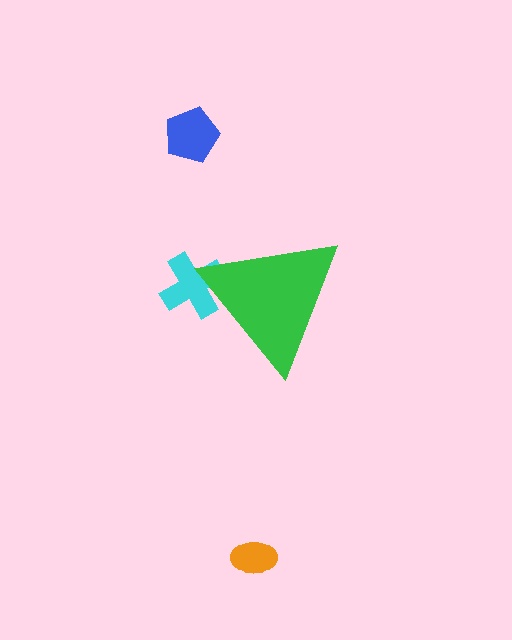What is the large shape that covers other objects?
A green triangle.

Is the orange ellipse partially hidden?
No, the orange ellipse is fully visible.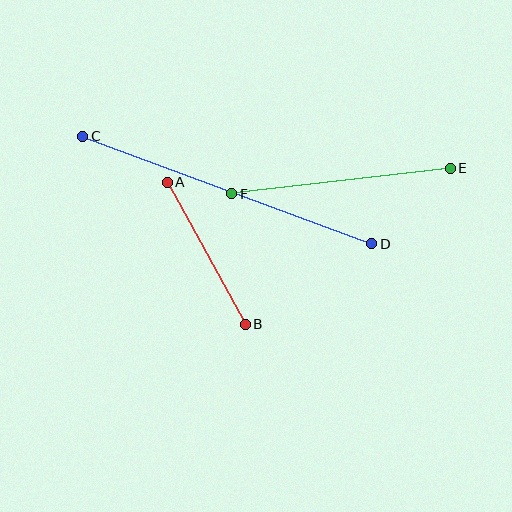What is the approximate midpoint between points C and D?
The midpoint is at approximately (227, 190) pixels.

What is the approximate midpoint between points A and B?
The midpoint is at approximately (206, 253) pixels.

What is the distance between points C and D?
The distance is approximately 308 pixels.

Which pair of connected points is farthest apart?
Points C and D are farthest apart.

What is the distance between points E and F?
The distance is approximately 220 pixels.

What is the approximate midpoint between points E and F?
The midpoint is at approximately (341, 181) pixels.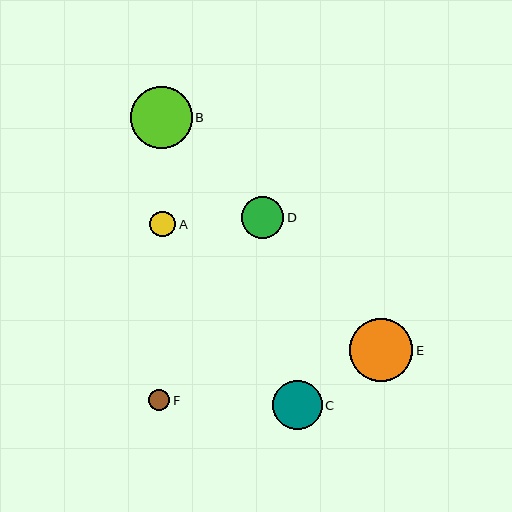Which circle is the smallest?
Circle F is the smallest with a size of approximately 21 pixels.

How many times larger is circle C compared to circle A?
Circle C is approximately 1.9 times the size of circle A.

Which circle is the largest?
Circle E is the largest with a size of approximately 63 pixels.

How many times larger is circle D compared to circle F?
Circle D is approximately 2.0 times the size of circle F.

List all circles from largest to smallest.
From largest to smallest: E, B, C, D, A, F.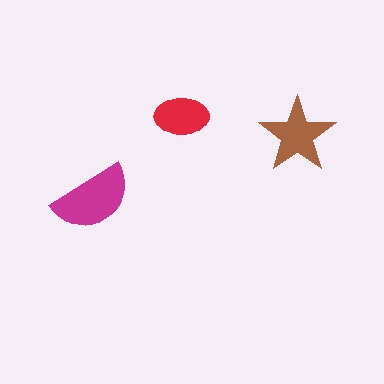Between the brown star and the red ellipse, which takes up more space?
The brown star.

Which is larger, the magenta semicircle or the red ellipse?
The magenta semicircle.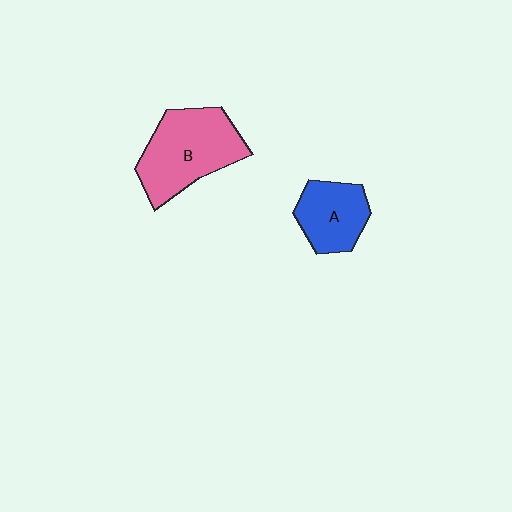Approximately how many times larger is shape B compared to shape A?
Approximately 1.6 times.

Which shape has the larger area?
Shape B (pink).